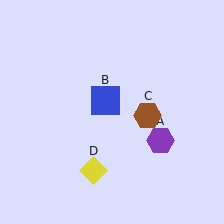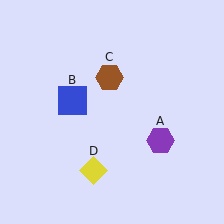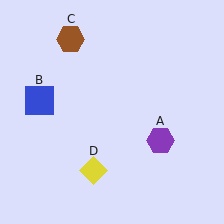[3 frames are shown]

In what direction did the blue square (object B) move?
The blue square (object B) moved left.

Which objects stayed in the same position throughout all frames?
Purple hexagon (object A) and yellow diamond (object D) remained stationary.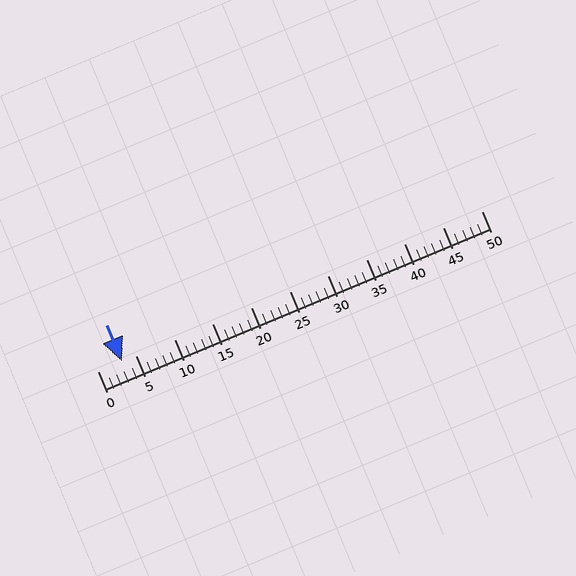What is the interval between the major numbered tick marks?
The major tick marks are spaced 5 units apart.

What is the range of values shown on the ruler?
The ruler shows values from 0 to 50.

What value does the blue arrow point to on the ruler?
The blue arrow points to approximately 3.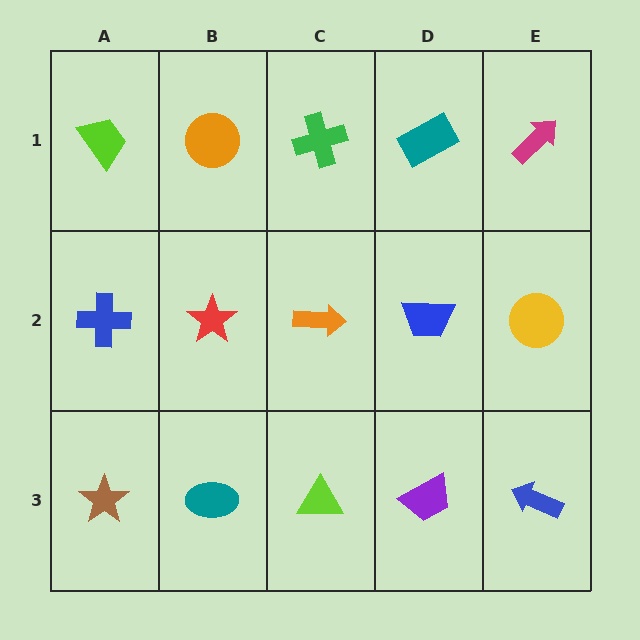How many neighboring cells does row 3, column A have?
2.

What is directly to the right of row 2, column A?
A red star.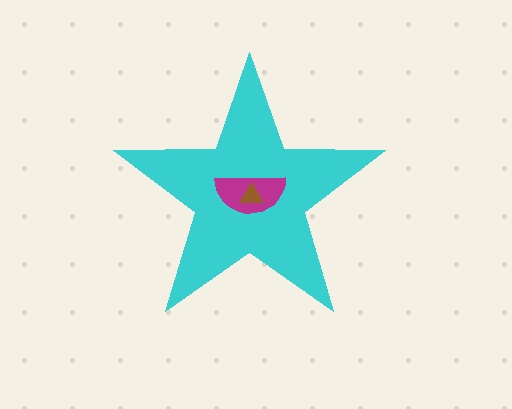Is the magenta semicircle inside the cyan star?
Yes.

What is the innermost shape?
The brown triangle.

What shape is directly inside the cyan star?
The magenta semicircle.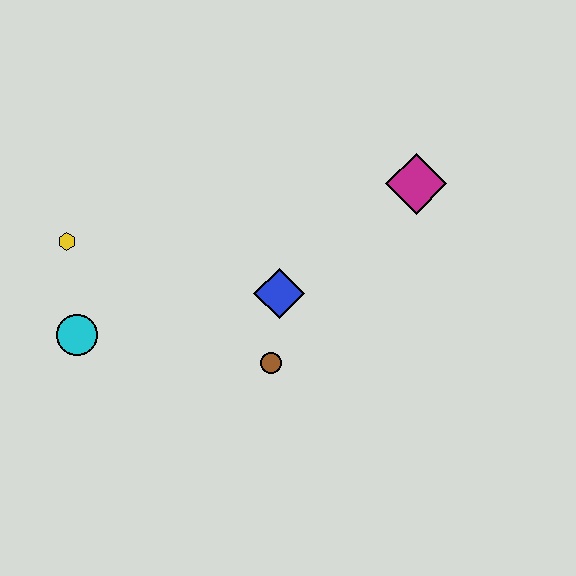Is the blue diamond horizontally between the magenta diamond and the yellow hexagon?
Yes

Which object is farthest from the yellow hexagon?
The magenta diamond is farthest from the yellow hexagon.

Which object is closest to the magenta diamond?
The blue diamond is closest to the magenta diamond.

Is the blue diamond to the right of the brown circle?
Yes